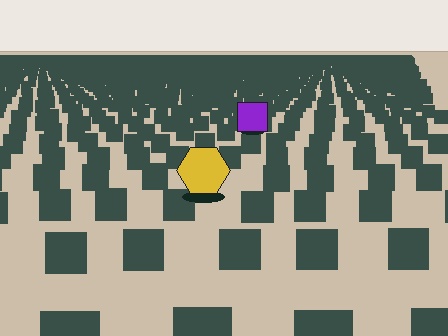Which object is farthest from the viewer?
The purple square is farthest from the viewer. It appears smaller and the ground texture around it is denser.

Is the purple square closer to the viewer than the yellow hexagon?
No. The yellow hexagon is closer — you can tell from the texture gradient: the ground texture is coarser near it.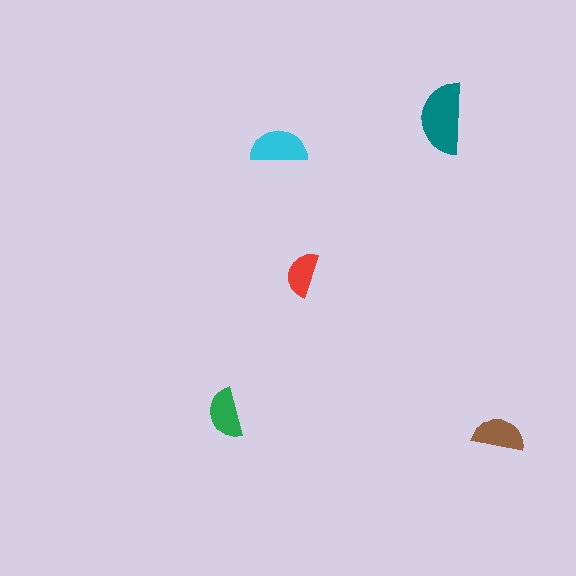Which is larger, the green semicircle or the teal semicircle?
The teal one.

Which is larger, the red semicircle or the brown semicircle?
The brown one.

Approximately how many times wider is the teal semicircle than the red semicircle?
About 1.5 times wider.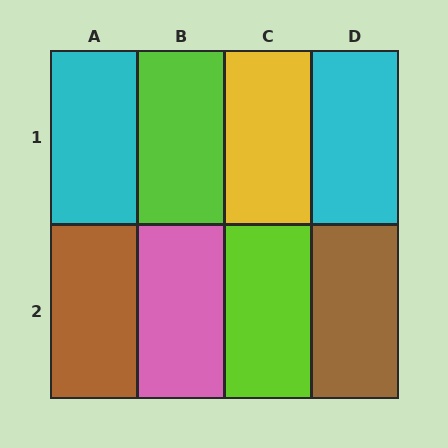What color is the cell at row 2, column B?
Pink.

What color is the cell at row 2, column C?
Lime.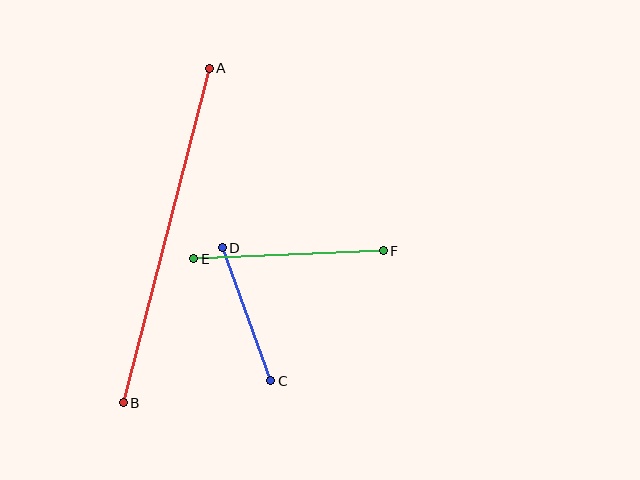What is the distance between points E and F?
The distance is approximately 190 pixels.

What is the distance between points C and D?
The distance is approximately 142 pixels.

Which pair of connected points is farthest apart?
Points A and B are farthest apart.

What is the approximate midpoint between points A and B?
The midpoint is at approximately (166, 236) pixels.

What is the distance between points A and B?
The distance is approximately 345 pixels.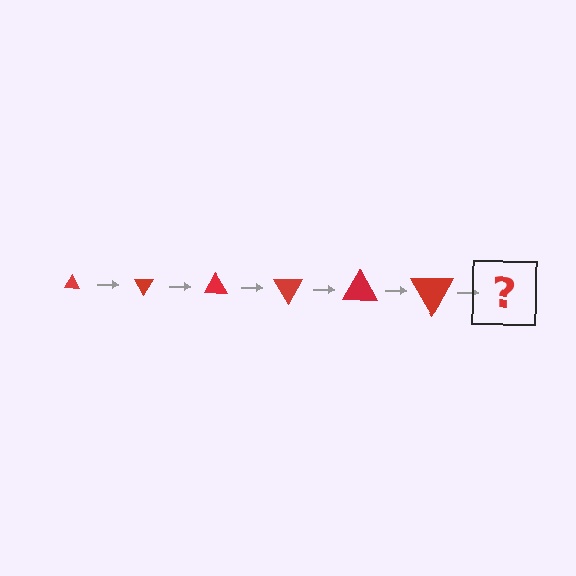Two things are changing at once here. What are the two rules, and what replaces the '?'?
The two rules are that the triangle grows larger each step and it rotates 60 degrees each step. The '?' should be a triangle, larger than the previous one and rotated 360 degrees from the start.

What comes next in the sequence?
The next element should be a triangle, larger than the previous one and rotated 360 degrees from the start.